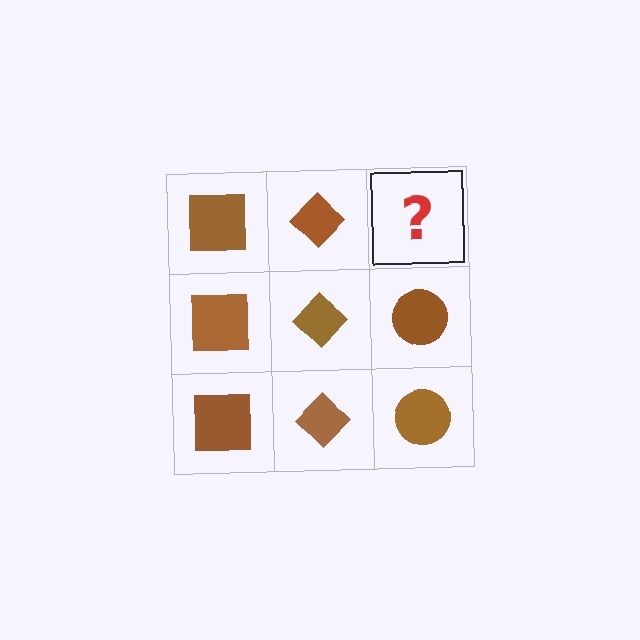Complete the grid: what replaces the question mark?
The question mark should be replaced with a brown circle.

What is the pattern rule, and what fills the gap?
The rule is that each column has a consistent shape. The gap should be filled with a brown circle.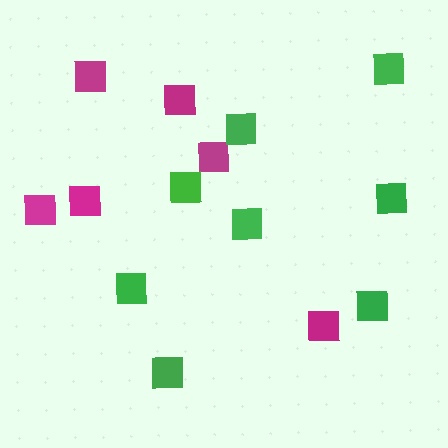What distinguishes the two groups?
There are 2 groups: one group of magenta squares (6) and one group of green squares (8).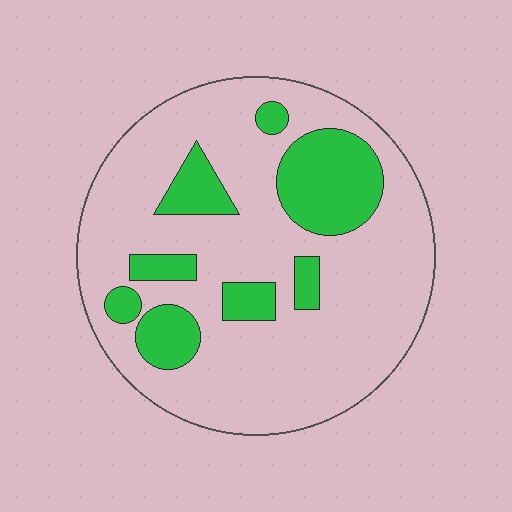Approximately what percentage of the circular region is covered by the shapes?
Approximately 25%.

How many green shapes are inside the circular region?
8.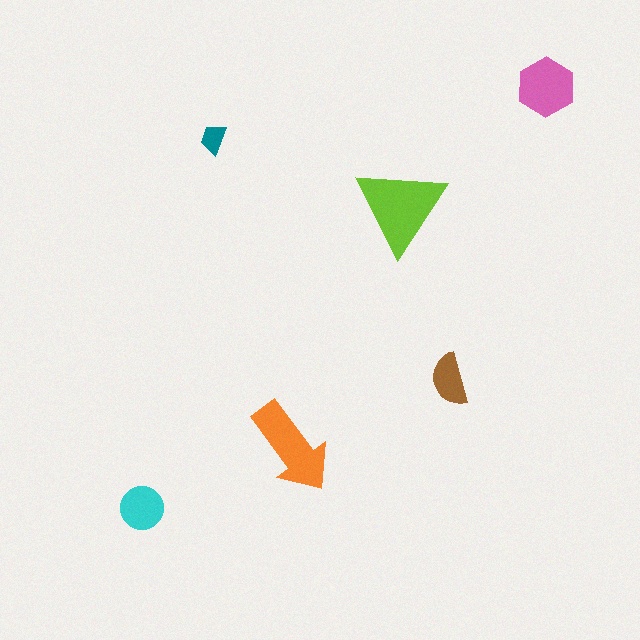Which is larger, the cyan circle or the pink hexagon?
The pink hexagon.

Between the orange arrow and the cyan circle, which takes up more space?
The orange arrow.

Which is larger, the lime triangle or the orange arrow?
The lime triangle.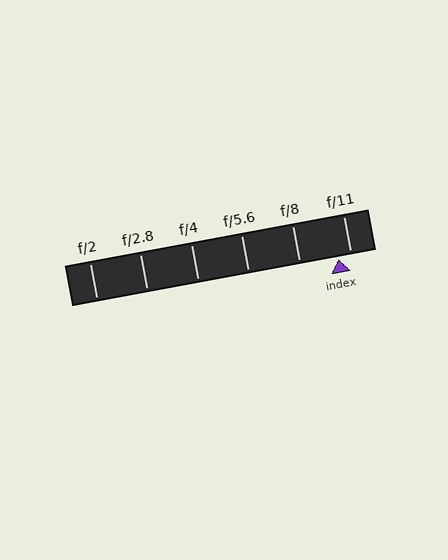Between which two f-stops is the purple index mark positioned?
The index mark is between f/8 and f/11.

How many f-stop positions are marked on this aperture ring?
There are 6 f-stop positions marked.